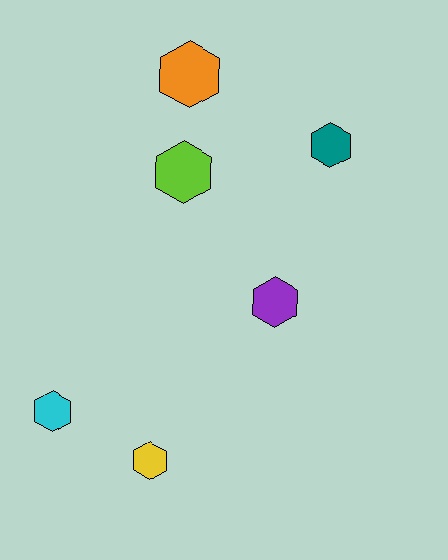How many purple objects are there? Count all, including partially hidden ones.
There is 1 purple object.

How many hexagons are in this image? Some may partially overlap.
There are 6 hexagons.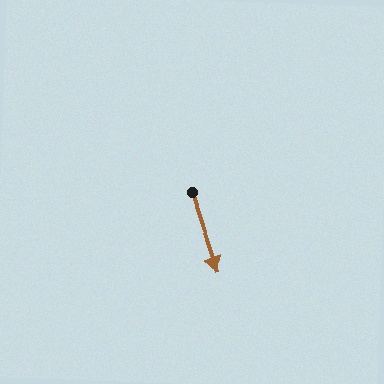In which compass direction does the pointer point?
South.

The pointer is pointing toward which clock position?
Roughly 5 o'clock.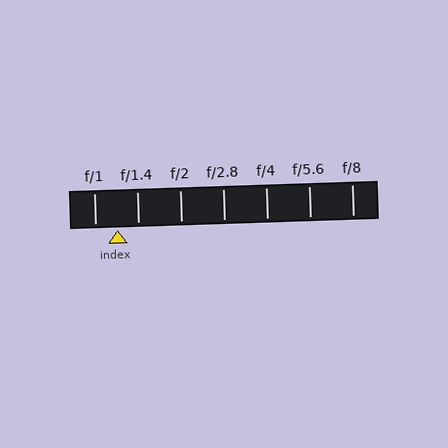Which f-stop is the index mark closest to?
The index mark is closest to f/1.4.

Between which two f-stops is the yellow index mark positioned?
The index mark is between f/1 and f/1.4.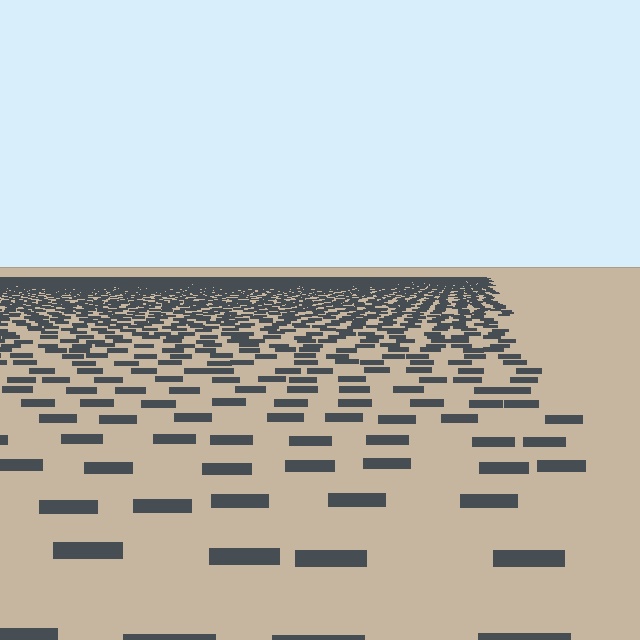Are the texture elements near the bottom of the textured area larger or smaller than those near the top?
Larger. Near the bottom, elements are closer to the viewer and appear at a bigger on-screen size.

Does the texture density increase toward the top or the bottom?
Density increases toward the top.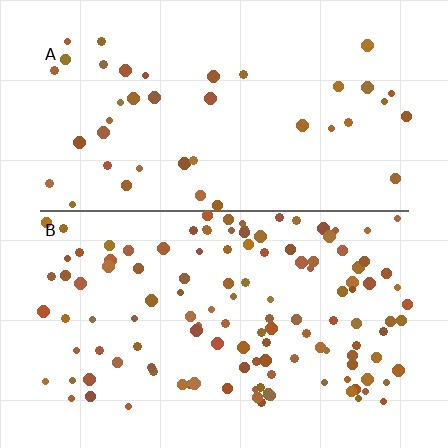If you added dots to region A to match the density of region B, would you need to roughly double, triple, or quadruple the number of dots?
Approximately triple.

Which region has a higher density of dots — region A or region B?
B (the bottom).